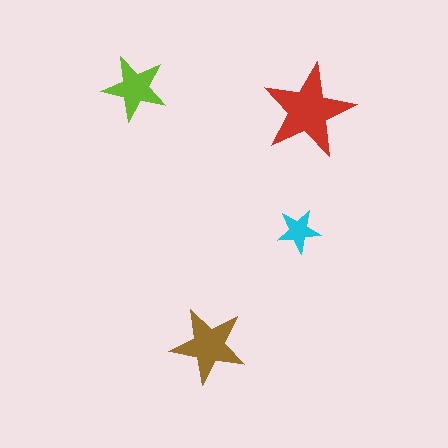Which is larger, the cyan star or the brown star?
The brown one.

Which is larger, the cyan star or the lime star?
The lime one.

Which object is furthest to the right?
The red star is rightmost.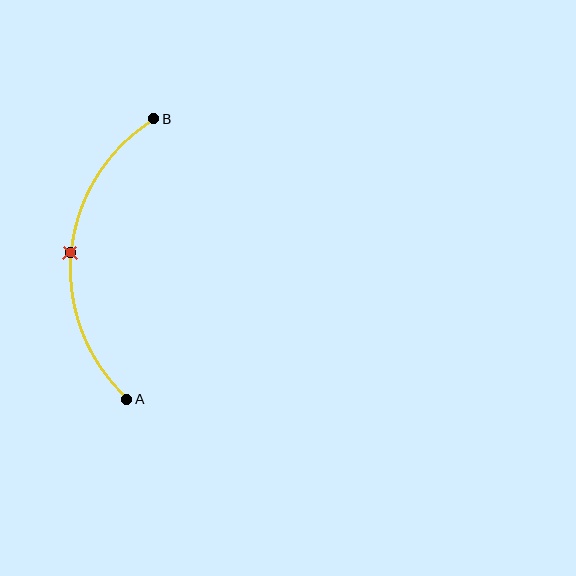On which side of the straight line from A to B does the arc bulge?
The arc bulges to the left of the straight line connecting A and B.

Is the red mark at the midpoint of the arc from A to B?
Yes. The red mark lies on the arc at equal arc-length from both A and B — it is the arc midpoint.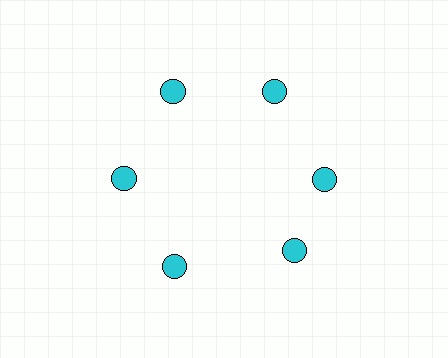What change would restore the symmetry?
The symmetry would be restored by rotating it back into even spacing with its neighbors so that all 6 circles sit at equal angles and equal distance from the center.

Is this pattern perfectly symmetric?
No. The 6 cyan circles are arranged in a ring, but one element near the 5 o'clock position is rotated out of alignment along the ring, breaking the 6-fold rotational symmetry.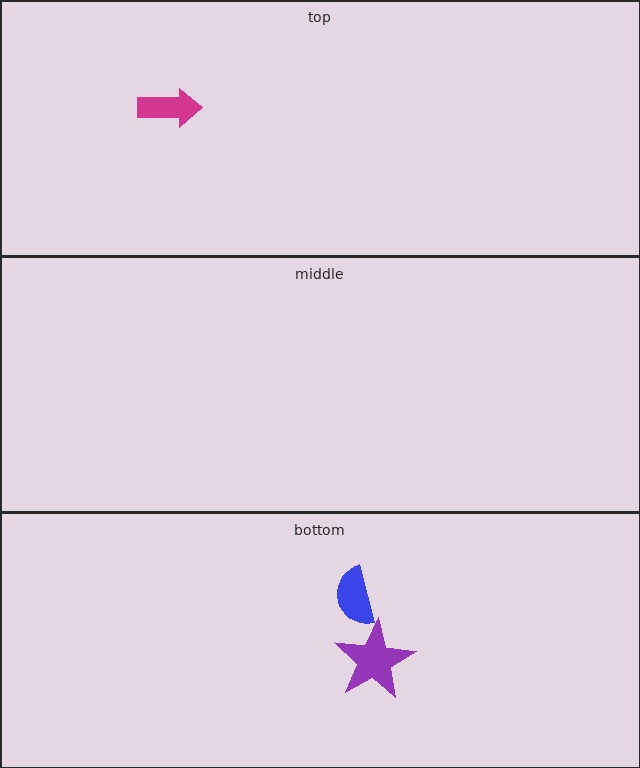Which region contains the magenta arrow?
The top region.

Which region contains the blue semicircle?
The bottom region.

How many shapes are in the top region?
1.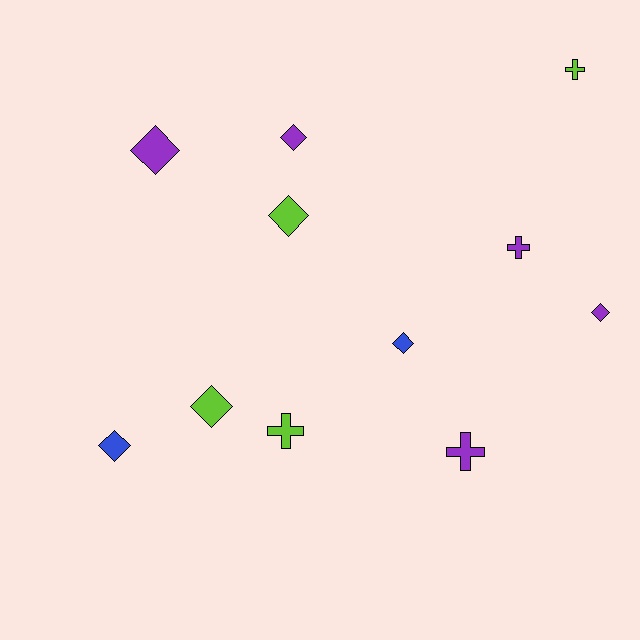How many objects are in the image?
There are 11 objects.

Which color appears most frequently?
Purple, with 5 objects.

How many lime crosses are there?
There are 2 lime crosses.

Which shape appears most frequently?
Diamond, with 7 objects.